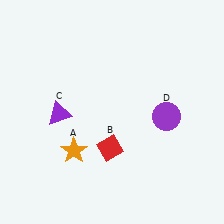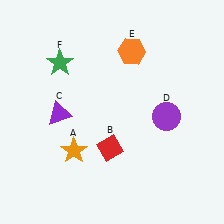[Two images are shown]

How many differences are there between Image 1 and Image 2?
There are 2 differences between the two images.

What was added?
An orange hexagon (E), a green star (F) were added in Image 2.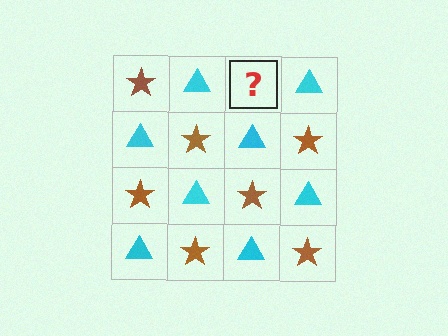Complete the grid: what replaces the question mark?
The question mark should be replaced with a brown star.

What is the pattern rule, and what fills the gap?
The rule is that it alternates brown star and cyan triangle in a checkerboard pattern. The gap should be filled with a brown star.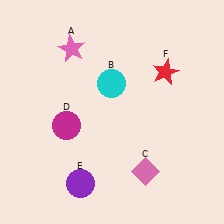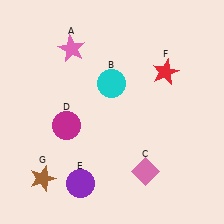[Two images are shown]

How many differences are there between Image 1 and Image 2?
There is 1 difference between the two images.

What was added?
A brown star (G) was added in Image 2.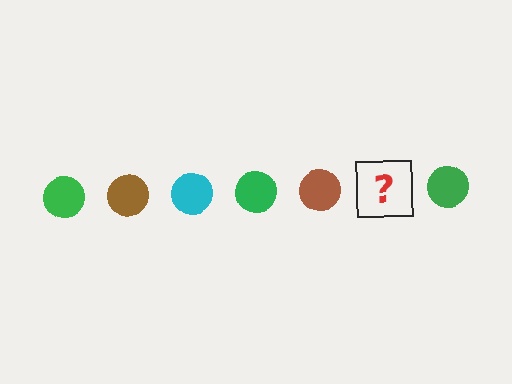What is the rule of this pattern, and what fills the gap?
The rule is that the pattern cycles through green, brown, cyan circles. The gap should be filled with a cyan circle.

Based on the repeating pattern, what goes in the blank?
The blank should be a cyan circle.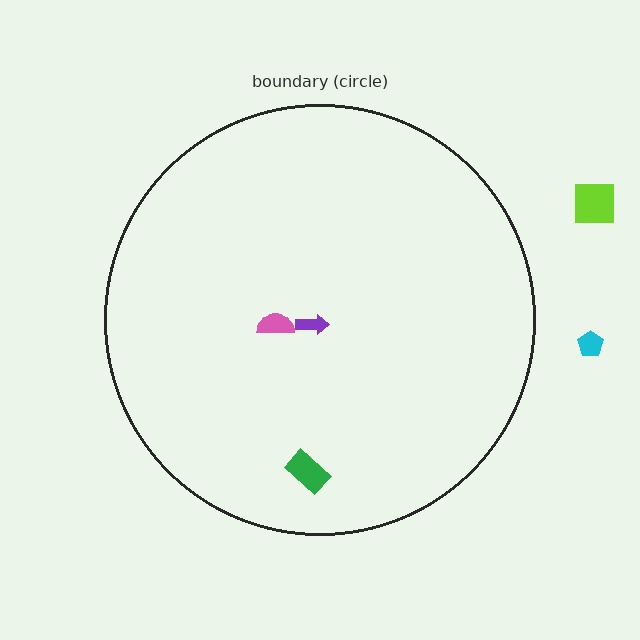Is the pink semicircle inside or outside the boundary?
Inside.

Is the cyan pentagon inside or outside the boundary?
Outside.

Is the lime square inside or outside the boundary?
Outside.